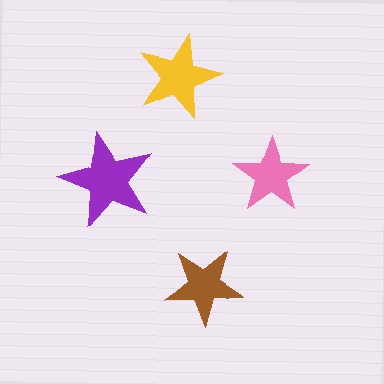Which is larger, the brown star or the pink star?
The brown one.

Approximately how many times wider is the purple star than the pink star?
About 1.5 times wider.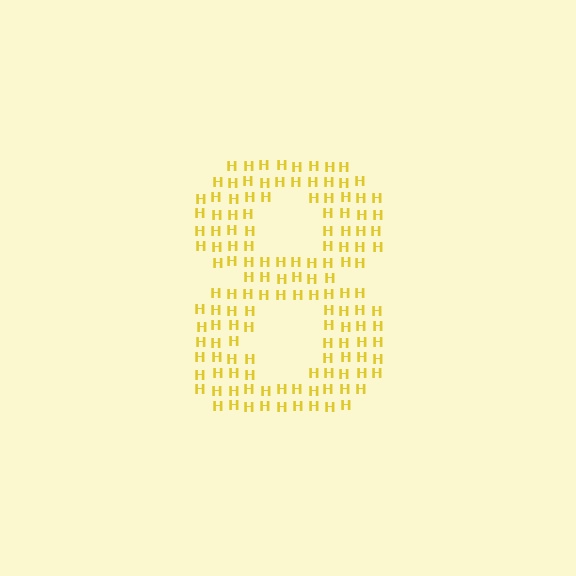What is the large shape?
The large shape is the digit 8.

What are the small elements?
The small elements are letter H's.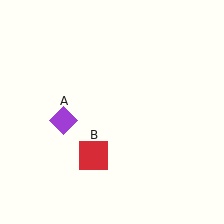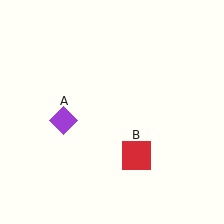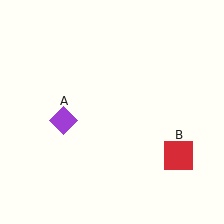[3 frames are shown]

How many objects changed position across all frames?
1 object changed position: red square (object B).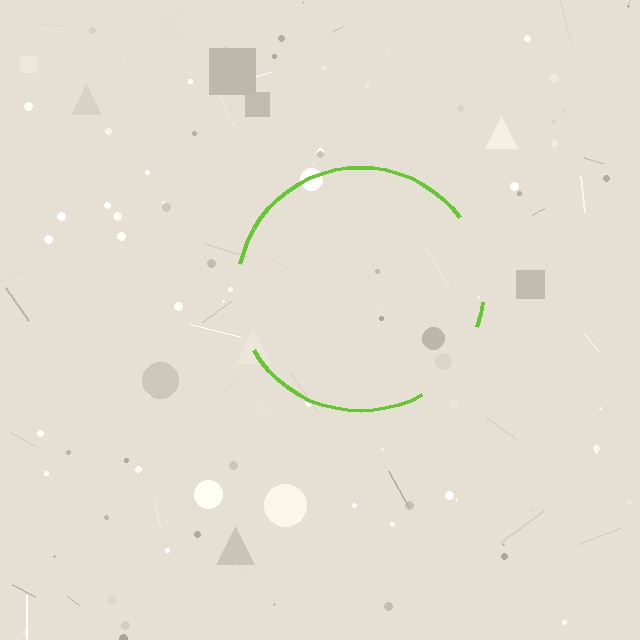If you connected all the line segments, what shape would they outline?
They would outline a circle.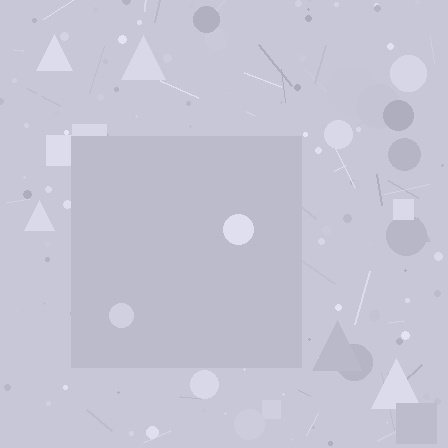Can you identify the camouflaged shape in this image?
The camouflaged shape is a square.